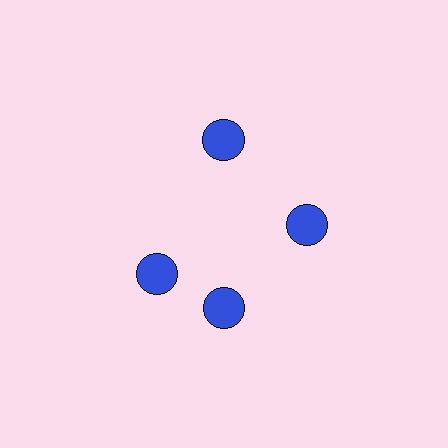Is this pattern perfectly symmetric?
No. The 4 blue circles are arranged in a ring, but one element near the 9 o'clock position is rotated out of alignment along the ring, breaking the 4-fold rotational symmetry.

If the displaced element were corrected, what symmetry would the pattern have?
It would have 4-fold rotational symmetry — the pattern would map onto itself every 90 degrees.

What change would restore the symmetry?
The symmetry would be restored by rotating it back into even spacing with its neighbors so that all 4 circles sit at equal angles and equal distance from the center.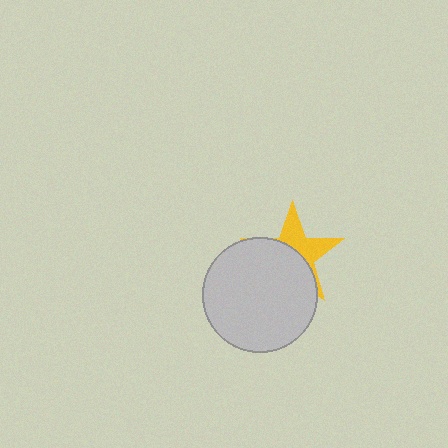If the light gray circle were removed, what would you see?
You would see the complete yellow star.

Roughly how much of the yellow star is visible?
A small part of it is visible (roughly 42%).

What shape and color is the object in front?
The object in front is a light gray circle.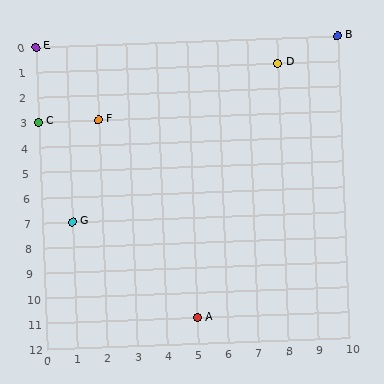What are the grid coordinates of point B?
Point B is at grid coordinates (10, 0).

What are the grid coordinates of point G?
Point G is at grid coordinates (1, 7).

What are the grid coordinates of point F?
Point F is at grid coordinates (2, 3).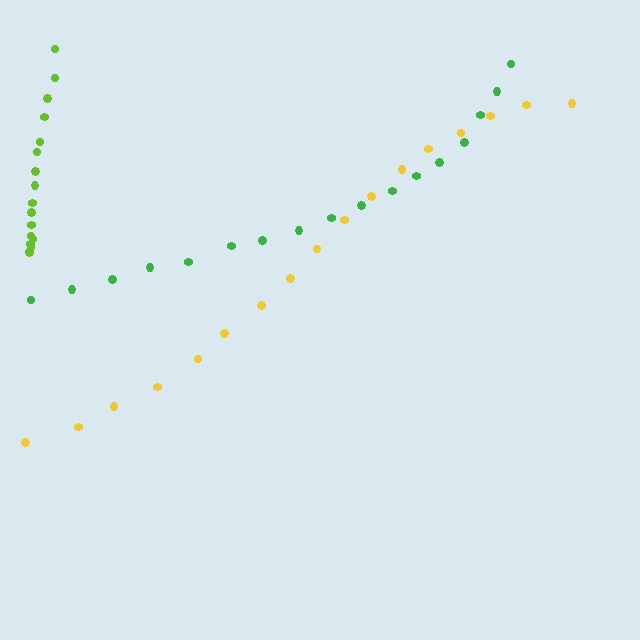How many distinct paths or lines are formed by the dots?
There are 3 distinct paths.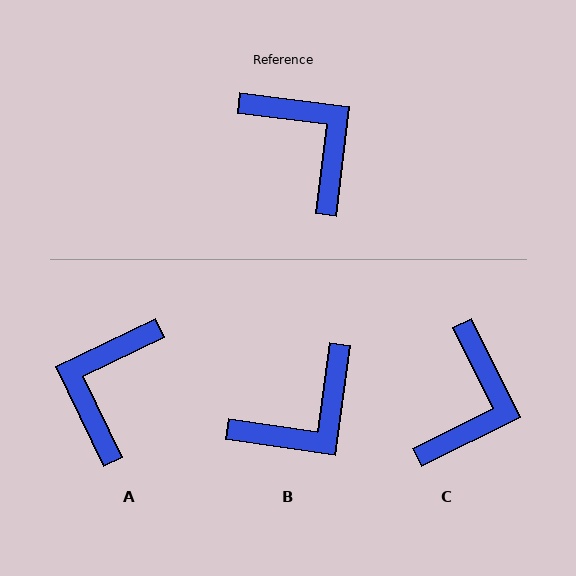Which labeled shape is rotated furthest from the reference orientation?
A, about 123 degrees away.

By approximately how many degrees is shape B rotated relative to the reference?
Approximately 91 degrees clockwise.